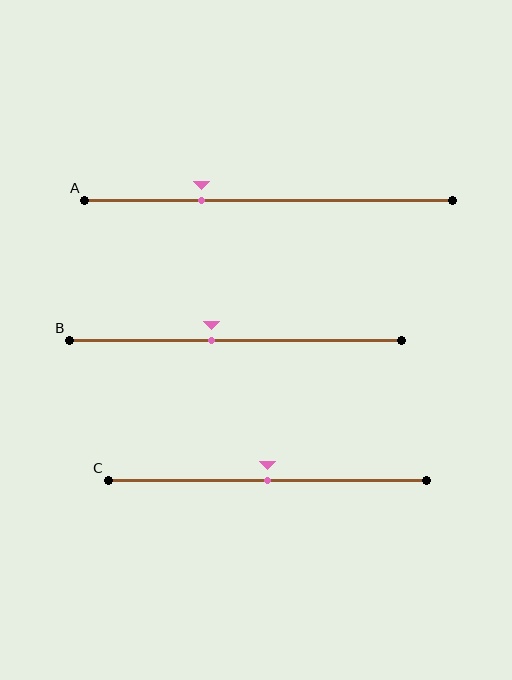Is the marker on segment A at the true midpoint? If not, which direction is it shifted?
No, the marker on segment A is shifted to the left by about 18% of the segment length.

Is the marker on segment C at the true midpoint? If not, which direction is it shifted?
Yes, the marker on segment C is at the true midpoint.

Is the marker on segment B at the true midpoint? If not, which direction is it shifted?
No, the marker on segment B is shifted to the left by about 7% of the segment length.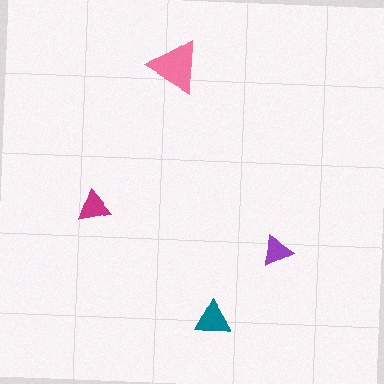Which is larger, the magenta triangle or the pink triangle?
The pink one.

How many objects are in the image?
There are 4 objects in the image.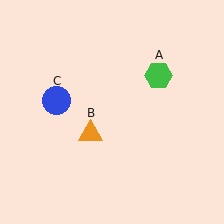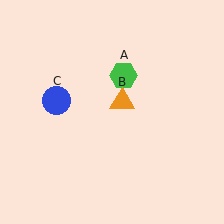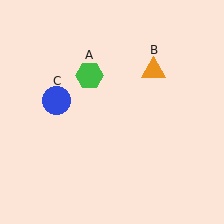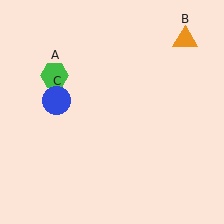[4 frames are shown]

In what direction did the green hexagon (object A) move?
The green hexagon (object A) moved left.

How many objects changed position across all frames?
2 objects changed position: green hexagon (object A), orange triangle (object B).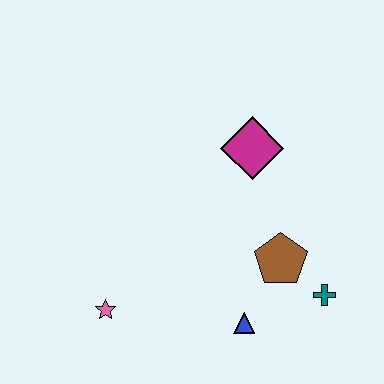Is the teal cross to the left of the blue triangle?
No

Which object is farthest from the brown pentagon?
The pink star is farthest from the brown pentagon.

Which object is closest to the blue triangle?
The brown pentagon is closest to the blue triangle.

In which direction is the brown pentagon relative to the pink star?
The brown pentagon is to the right of the pink star.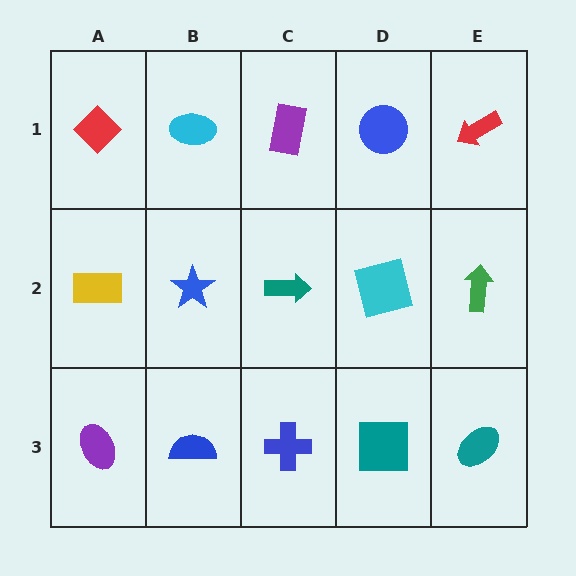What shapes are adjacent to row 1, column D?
A cyan square (row 2, column D), a purple rectangle (row 1, column C), a red arrow (row 1, column E).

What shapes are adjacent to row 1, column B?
A blue star (row 2, column B), a red diamond (row 1, column A), a purple rectangle (row 1, column C).